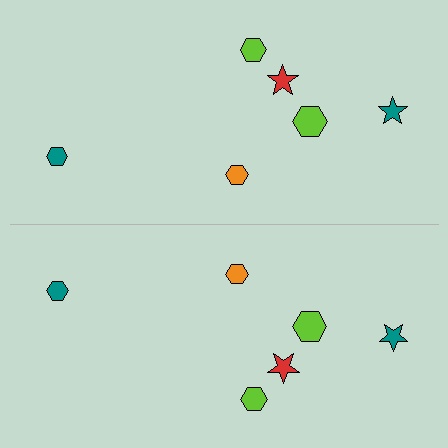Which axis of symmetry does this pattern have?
The pattern has a horizontal axis of symmetry running through the center of the image.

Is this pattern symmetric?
Yes, this pattern has bilateral (reflection) symmetry.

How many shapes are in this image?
There are 12 shapes in this image.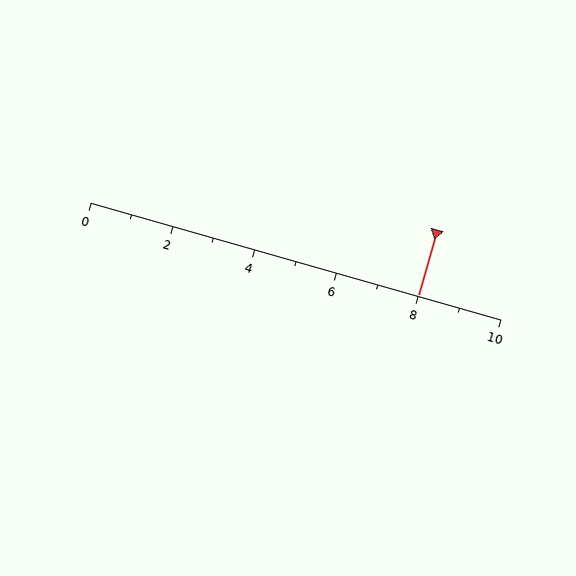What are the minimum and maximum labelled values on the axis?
The axis runs from 0 to 10.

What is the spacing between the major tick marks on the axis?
The major ticks are spaced 2 apart.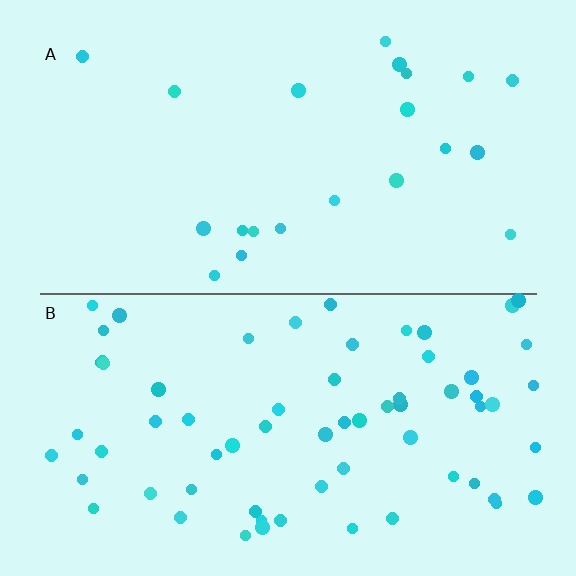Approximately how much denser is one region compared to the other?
Approximately 3.1× — region B over region A.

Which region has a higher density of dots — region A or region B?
B (the bottom).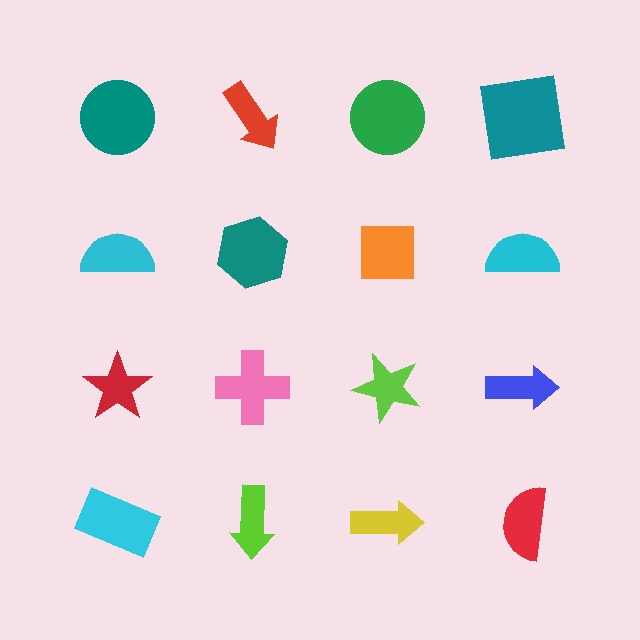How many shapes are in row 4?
4 shapes.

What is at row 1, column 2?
A red arrow.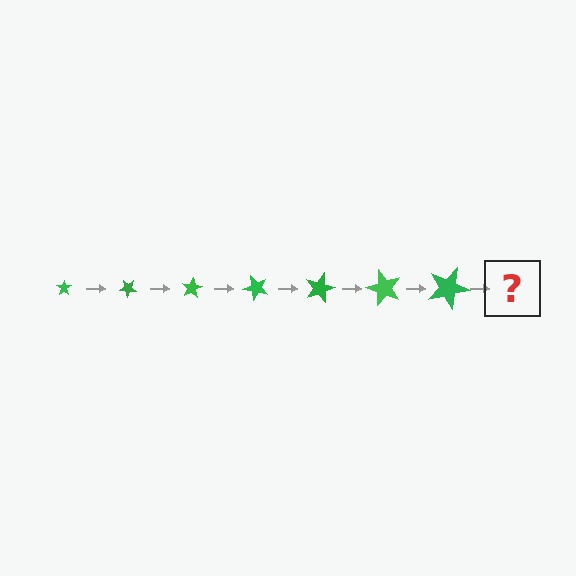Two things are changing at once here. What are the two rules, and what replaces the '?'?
The two rules are that the star grows larger each step and it rotates 40 degrees each step. The '?' should be a star, larger than the previous one and rotated 280 degrees from the start.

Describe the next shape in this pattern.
It should be a star, larger than the previous one and rotated 280 degrees from the start.